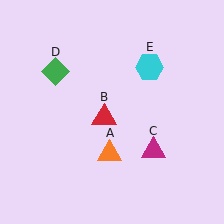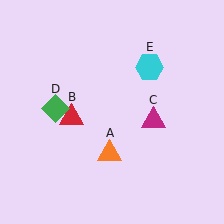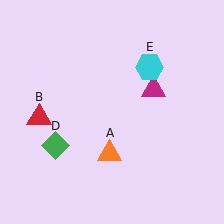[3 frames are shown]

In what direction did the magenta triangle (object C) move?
The magenta triangle (object C) moved up.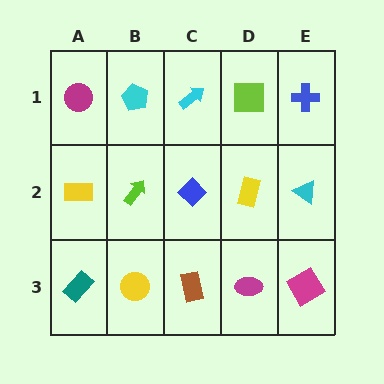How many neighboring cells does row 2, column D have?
4.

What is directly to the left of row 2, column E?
A yellow rectangle.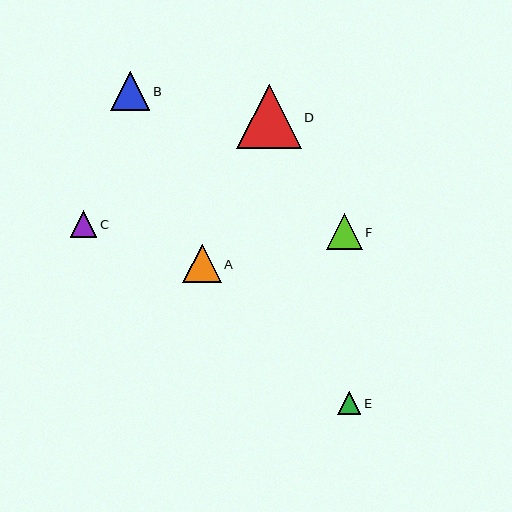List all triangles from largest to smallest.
From largest to smallest: D, B, A, F, C, E.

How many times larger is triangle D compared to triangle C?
Triangle D is approximately 2.4 times the size of triangle C.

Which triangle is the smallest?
Triangle E is the smallest with a size of approximately 23 pixels.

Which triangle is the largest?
Triangle D is the largest with a size of approximately 65 pixels.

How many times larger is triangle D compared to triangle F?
Triangle D is approximately 1.8 times the size of triangle F.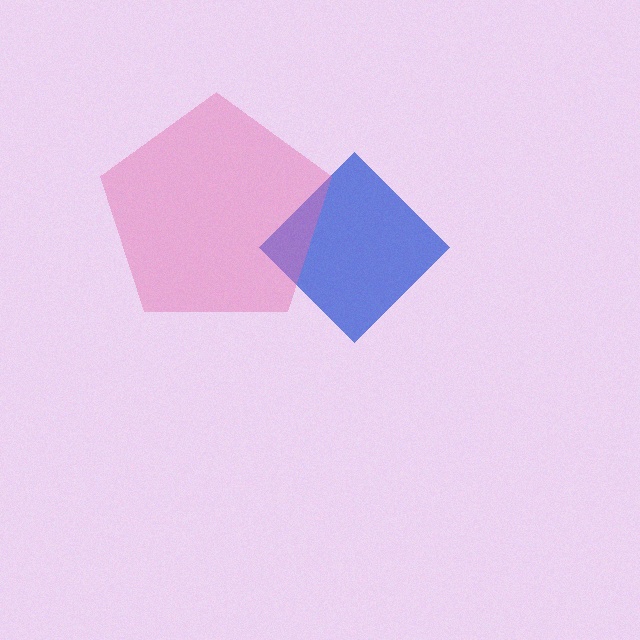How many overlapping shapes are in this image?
There are 2 overlapping shapes in the image.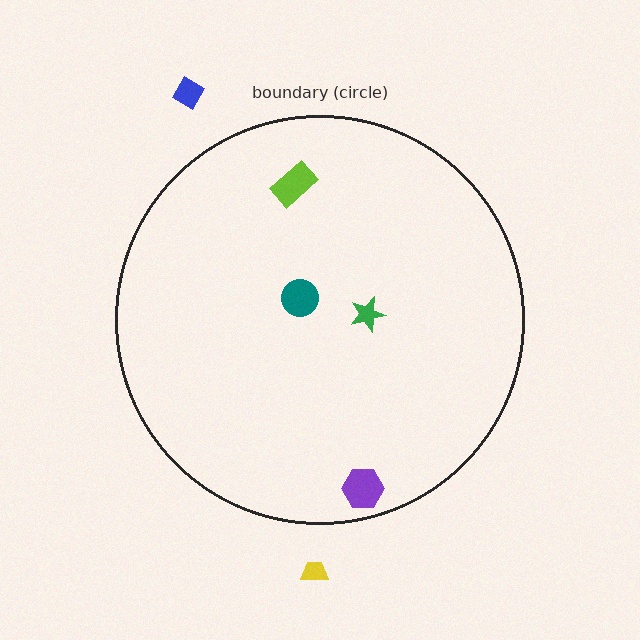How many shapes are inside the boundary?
4 inside, 2 outside.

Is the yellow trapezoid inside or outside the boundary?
Outside.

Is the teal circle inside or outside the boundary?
Inside.